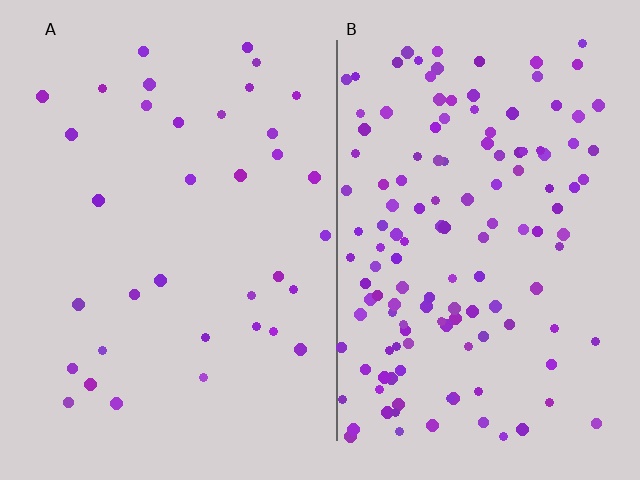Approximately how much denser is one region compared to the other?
Approximately 3.9× — region B over region A.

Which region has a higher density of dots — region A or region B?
B (the right).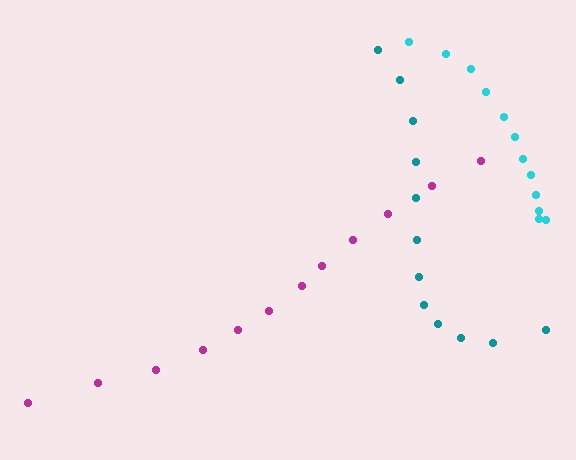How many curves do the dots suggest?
There are 3 distinct paths.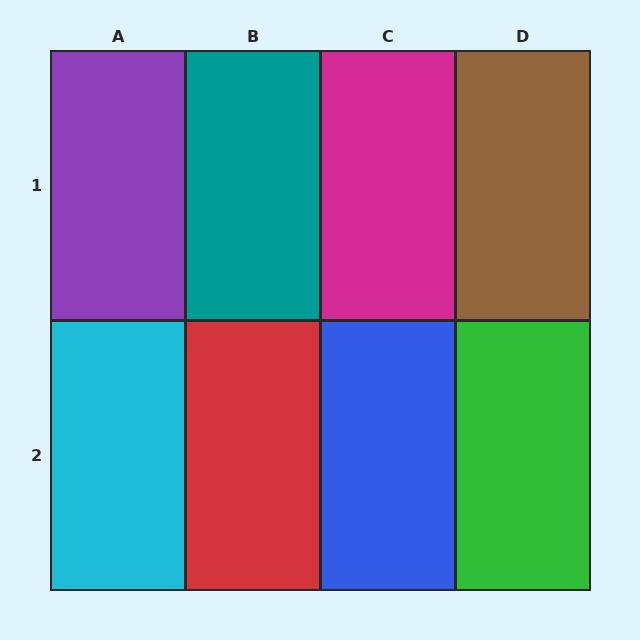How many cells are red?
1 cell is red.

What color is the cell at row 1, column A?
Purple.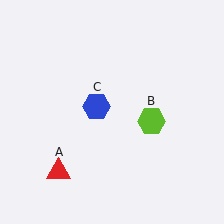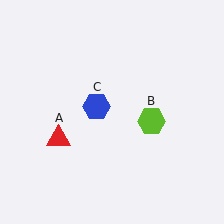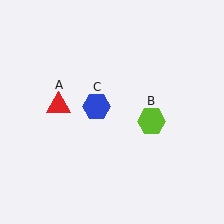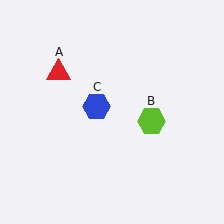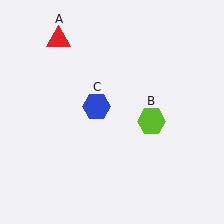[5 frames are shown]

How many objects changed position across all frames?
1 object changed position: red triangle (object A).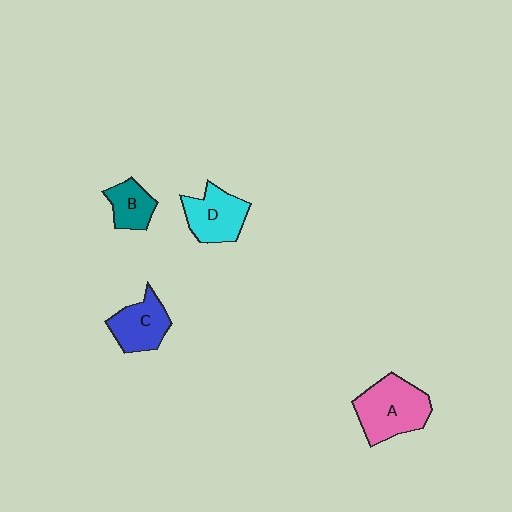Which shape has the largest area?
Shape A (pink).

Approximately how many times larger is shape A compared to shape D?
Approximately 1.3 times.